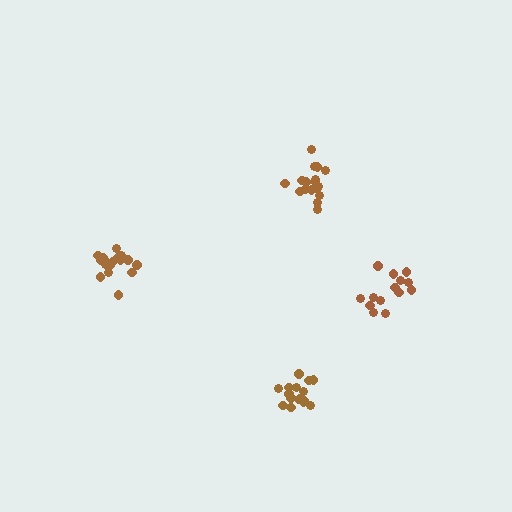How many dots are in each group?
Group 1: 14 dots, Group 2: 17 dots, Group 3: 18 dots, Group 4: 17 dots (66 total).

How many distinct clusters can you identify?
There are 4 distinct clusters.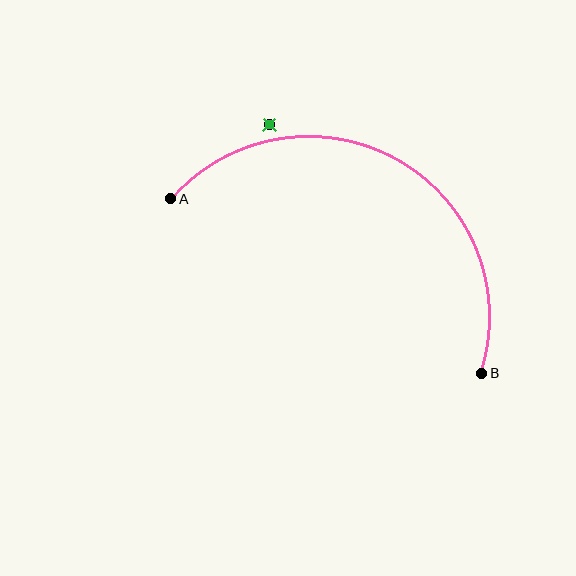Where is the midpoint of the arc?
The arc midpoint is the point on the curve farthest from the straight line joining A and B. It sits above that line.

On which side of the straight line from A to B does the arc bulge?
The arc bulges above the straight line connecting A and B.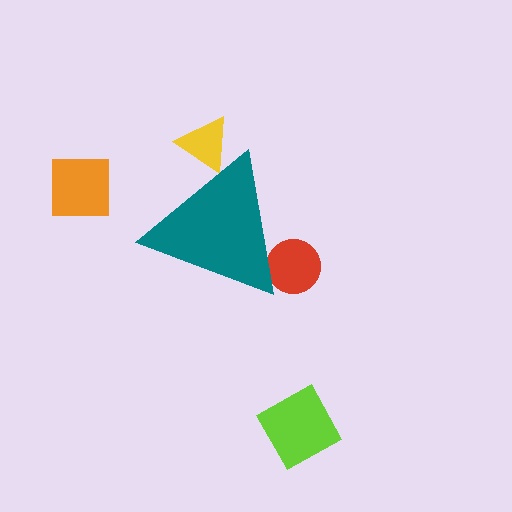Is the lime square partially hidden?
No, the lime square is fully visible.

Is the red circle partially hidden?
Yes, the red circle is partially hidden behind the teal triangle.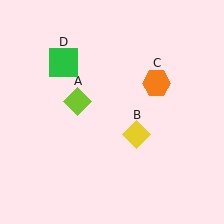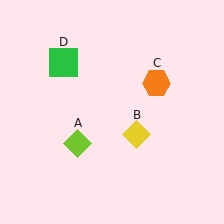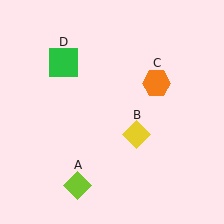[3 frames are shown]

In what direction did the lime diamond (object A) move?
The lime diamond (object A) moved down.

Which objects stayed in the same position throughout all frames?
Yellow diamond (object B) and orange hexagon (object C) and green square (object D) remained stationary.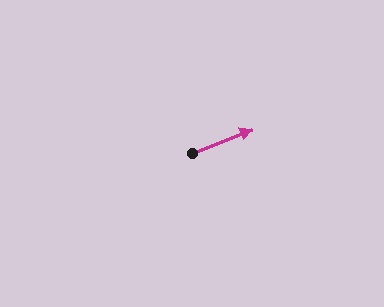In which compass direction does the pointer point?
East.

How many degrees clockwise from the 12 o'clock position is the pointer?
Approximately 68 degrees.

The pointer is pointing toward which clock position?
Roughly 2 o'clock.